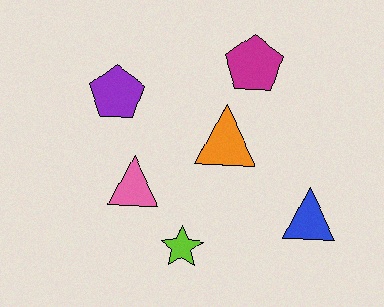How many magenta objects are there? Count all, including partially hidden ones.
There is 1 magenta object.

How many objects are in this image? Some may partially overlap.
There are 6 objects.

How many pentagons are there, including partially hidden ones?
There are 2 pentagons.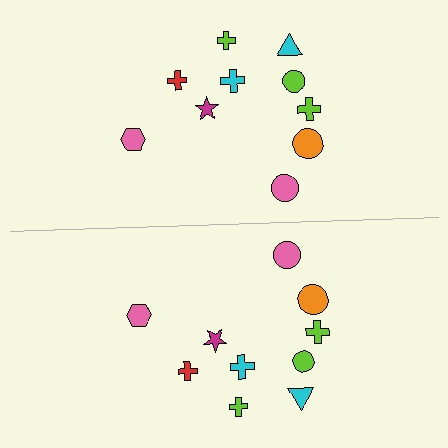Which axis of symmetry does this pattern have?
The pattern has a horizontal axis of symmetry running through the center of the image.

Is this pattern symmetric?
Yes, this pattern has bilateral (reflection) symmetry.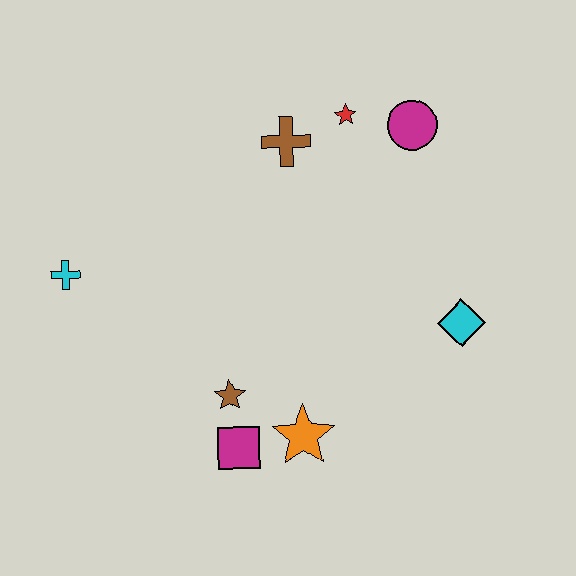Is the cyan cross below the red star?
Yes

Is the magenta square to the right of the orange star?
No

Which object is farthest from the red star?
The magenta square is farthest from the red star.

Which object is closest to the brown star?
The magenta square is closest to the brown star.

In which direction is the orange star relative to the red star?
The orange star is below the red star.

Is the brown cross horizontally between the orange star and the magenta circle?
No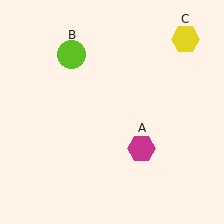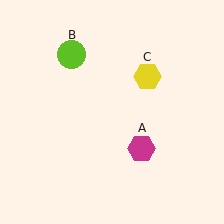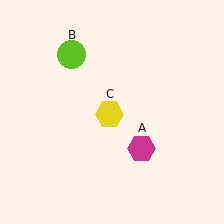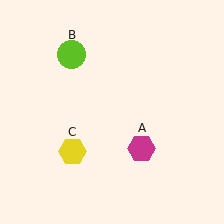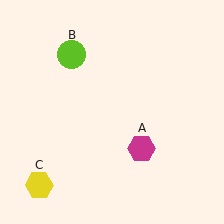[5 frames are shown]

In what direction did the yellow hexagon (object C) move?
The yellow hexagon (object C) moved down and to the left.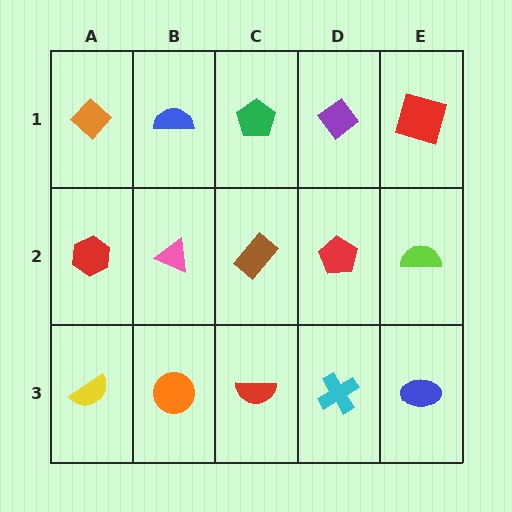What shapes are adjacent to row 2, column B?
A blue semicircle (row 1, column B), an orange circle (row 3, column B), a red hexagon (row 2, column A), a brown rectangle (row 2, column C).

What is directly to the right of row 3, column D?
A blue ellipse.